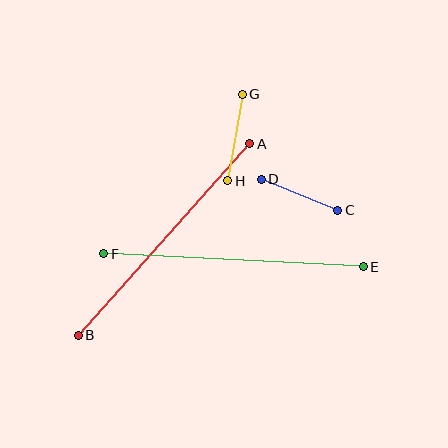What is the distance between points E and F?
The distance is approximately 260 pixels.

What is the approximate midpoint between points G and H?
The midpoint is at approximately (235, 138) pixels.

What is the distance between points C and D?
The distance is approximately 83 pixels.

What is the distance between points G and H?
The distance is approximately 88 pixels.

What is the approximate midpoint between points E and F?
The midpoint is at approximately (234, 260) pixels.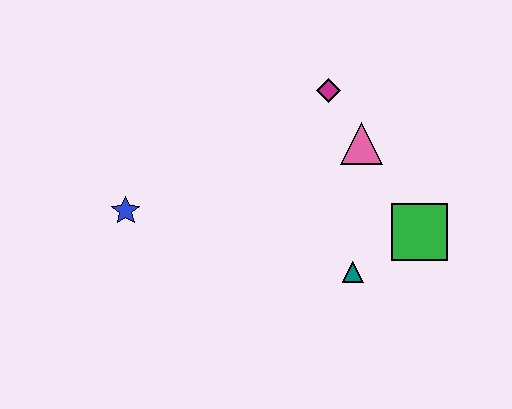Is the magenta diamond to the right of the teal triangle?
No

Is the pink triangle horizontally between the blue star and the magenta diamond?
No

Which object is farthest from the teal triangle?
The blue star is farthest from the teal triangle.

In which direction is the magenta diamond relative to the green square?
The magenta diamond is above the green square.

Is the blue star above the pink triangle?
No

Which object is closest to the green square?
The teal triangle is closest to the green square.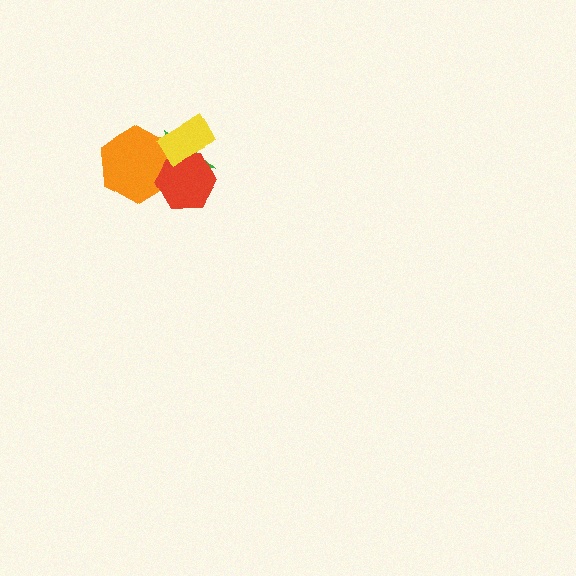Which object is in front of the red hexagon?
The yellow rectangle is in front of the red hexagon.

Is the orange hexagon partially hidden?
Yes, it is partially covered by another shape.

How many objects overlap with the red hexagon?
3 objects overlap with the red hexagon.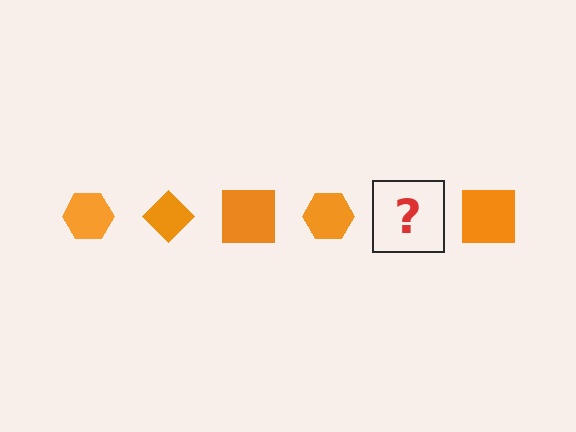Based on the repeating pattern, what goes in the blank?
The blank should be an orange diamond.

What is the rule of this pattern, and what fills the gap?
The rule is that the pattern cycles through hexagon, diamond, square shapes in orange. The gap should be filled with an orange diamond.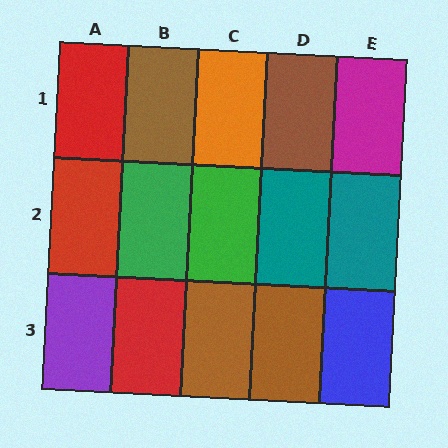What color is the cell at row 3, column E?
Blue.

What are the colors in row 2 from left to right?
Red, green, green, teal, teal.